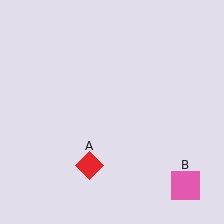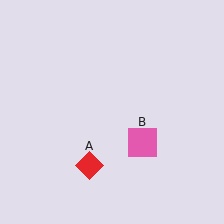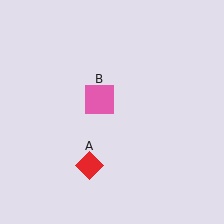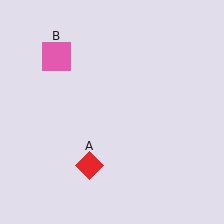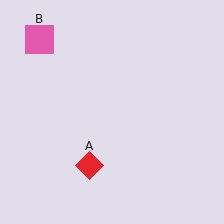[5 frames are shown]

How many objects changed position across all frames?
1 object changed position: pink square (object B).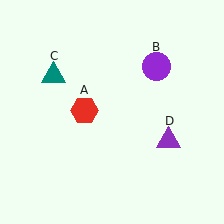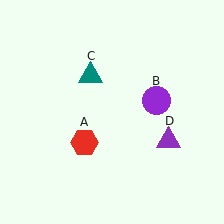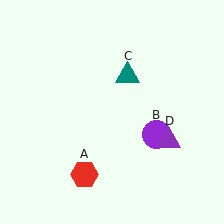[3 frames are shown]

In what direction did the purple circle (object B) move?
The purple circle (object B) moved down.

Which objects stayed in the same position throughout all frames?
Purple triangle (object D) remained stationary.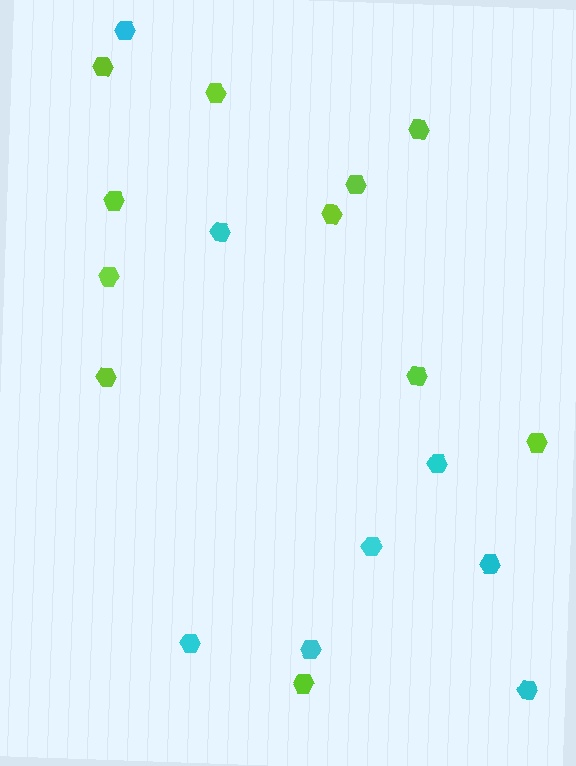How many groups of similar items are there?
There are 2 groups: one group of lime hexagons (11) and one group of cyan hexagons (8).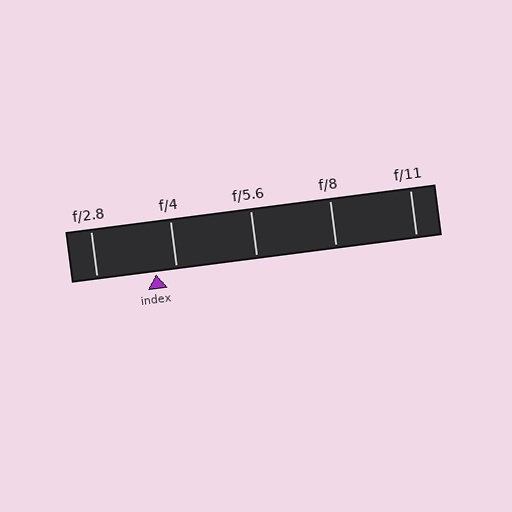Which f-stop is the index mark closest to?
The index mark is closest to f/4.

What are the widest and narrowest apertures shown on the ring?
The widest aperture shown is f/2.8 and the narrowest is f/11.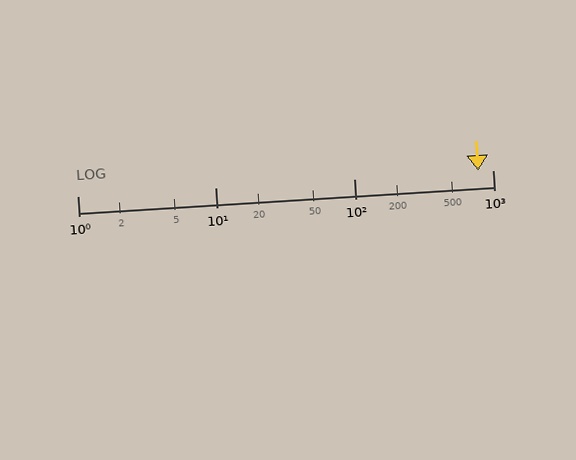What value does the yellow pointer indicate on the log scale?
The pointer indicates approximately 780.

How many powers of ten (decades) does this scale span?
The scale spans 3 decades, from 1 to 1000.